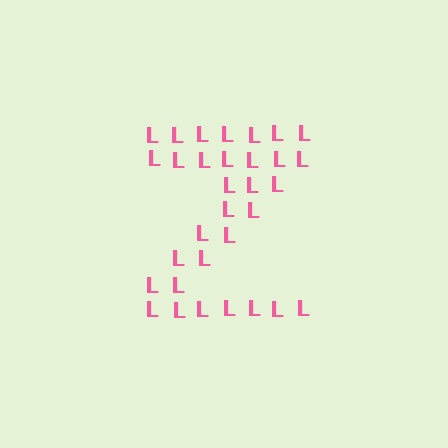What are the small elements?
The small elements are letter L's.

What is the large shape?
The large shape is the letter Z.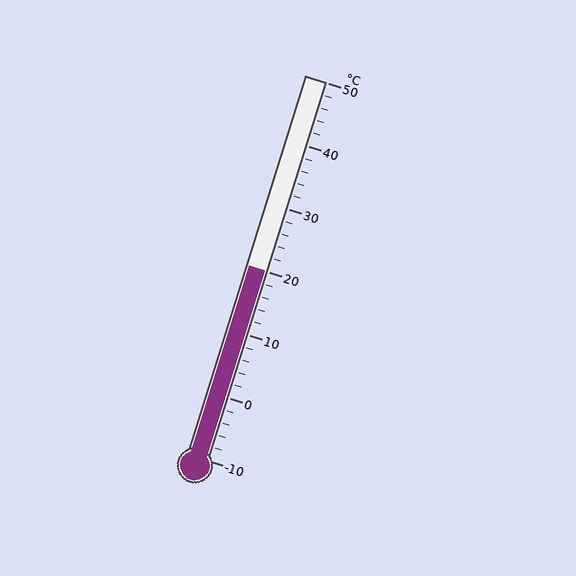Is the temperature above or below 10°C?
The temperature is above 10°C.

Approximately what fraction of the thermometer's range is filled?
The thermometer is filled to approximately 50% of its range.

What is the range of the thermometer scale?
The thermometer scale ranges from -10°C to 50°C.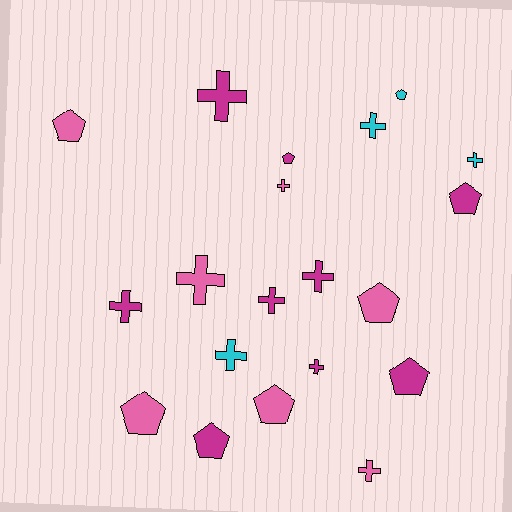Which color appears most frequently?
Magenta, with 9 objects.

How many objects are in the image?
There are 20 objects.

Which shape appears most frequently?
Cross, with 11 objects.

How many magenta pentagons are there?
There are 4 magenta pentagons.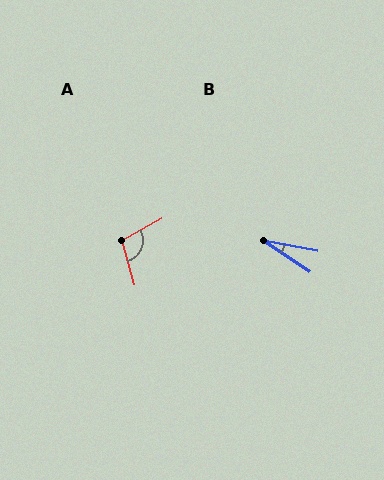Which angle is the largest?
A, at approximately 103 degrees.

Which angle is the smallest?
B, at approximately 23 degrees.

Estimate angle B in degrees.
Approximately 23 degrees.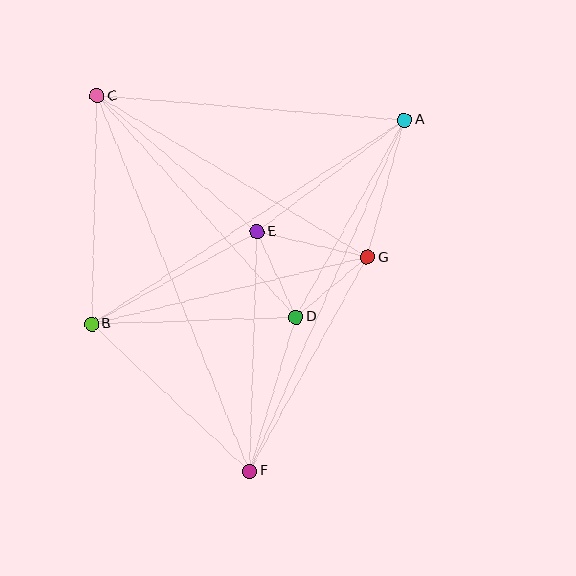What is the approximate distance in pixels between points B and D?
The distance between B and D is approximately 205 pixels.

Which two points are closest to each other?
Points D and G are closest to each other.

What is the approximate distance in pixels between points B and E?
The distance between B and E is approximately 190 pixels.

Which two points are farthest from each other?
Points C and F are farthest from each other.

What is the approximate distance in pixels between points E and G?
The distance between E and G is approximately 113 pixels.